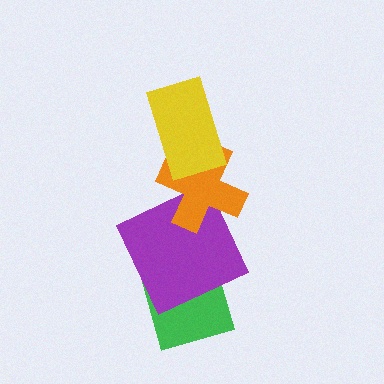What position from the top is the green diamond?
The green diamond is 4th from the top.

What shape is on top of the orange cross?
The yellow rectangle is on top of the orange cross.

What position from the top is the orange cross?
The orange cross is 2nd from the top.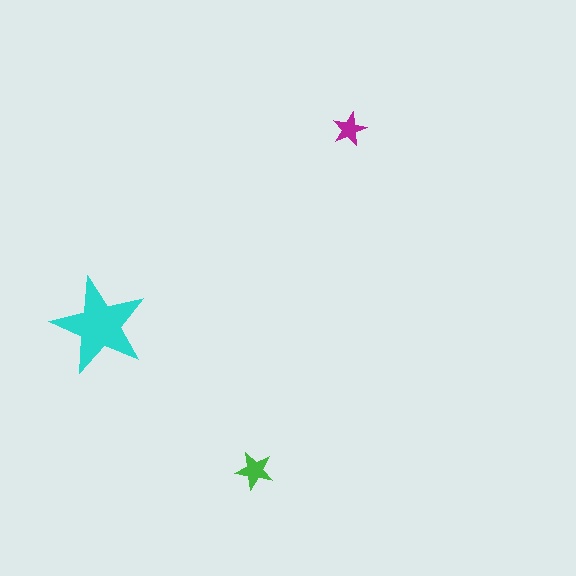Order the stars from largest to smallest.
the cyan one, the green one, the magenta one.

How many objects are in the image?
There are 3 objects in the image.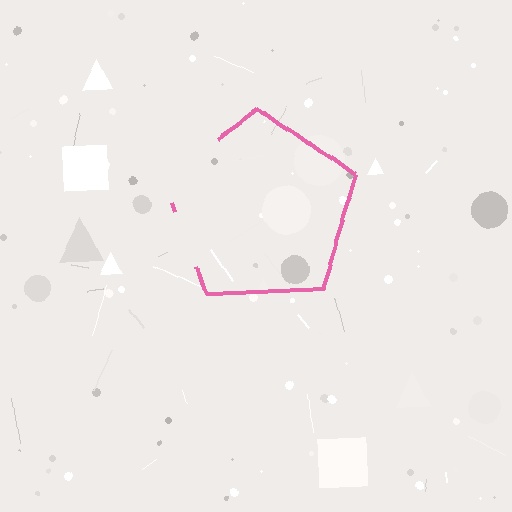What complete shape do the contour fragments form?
The contour fragments form a pentagon.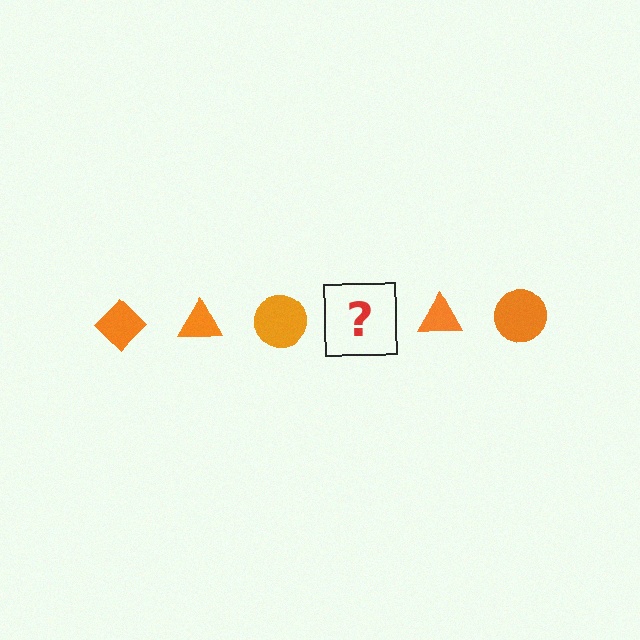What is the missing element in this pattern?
The missing element is an orange diamond.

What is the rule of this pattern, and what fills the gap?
The rule is that the pattern cycles through diamond, triangle, circle shapes in orange. The gap should be filled with an orange diamond.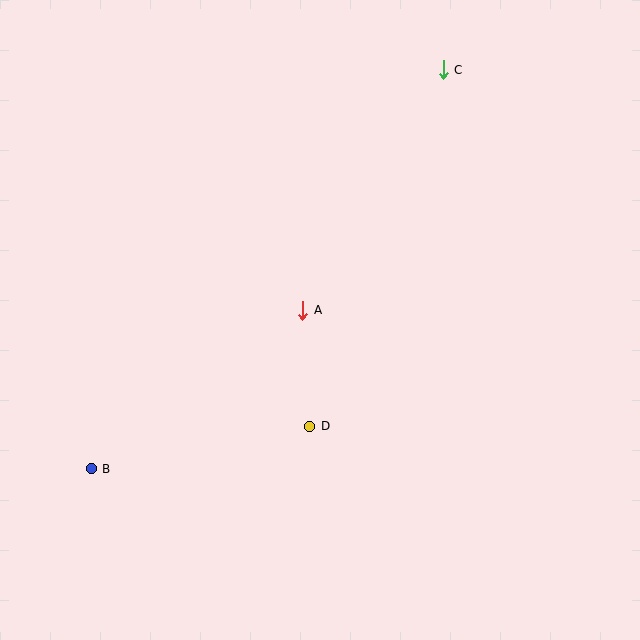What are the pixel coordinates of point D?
Point D is at (310, 426).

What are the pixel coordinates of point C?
Point C is at (443, 70).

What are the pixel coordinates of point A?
Point A is at (303, 310).